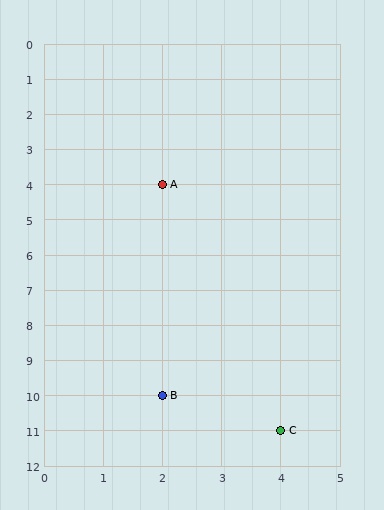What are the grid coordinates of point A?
Point A is at grid coordinates (2, 4).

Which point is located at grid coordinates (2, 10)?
Point B is at (2, 10).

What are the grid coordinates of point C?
Point C is at grid coordinates (4, 11).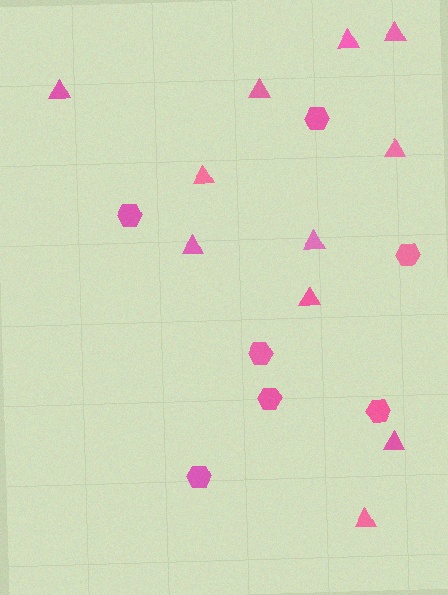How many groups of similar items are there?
There are 2 groups: one group of hexagons (7) and one group of triangles (11).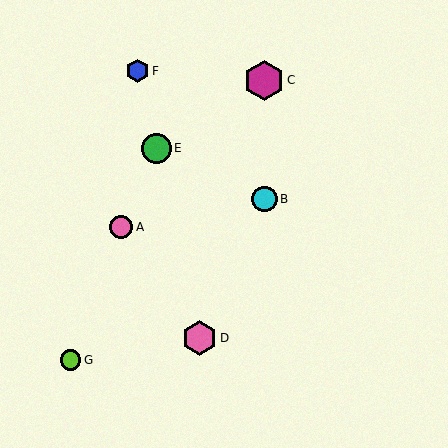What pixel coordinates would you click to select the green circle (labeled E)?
Click at (156, 148) to select the green circle E.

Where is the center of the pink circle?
The center of the pink circle is at (121, 227).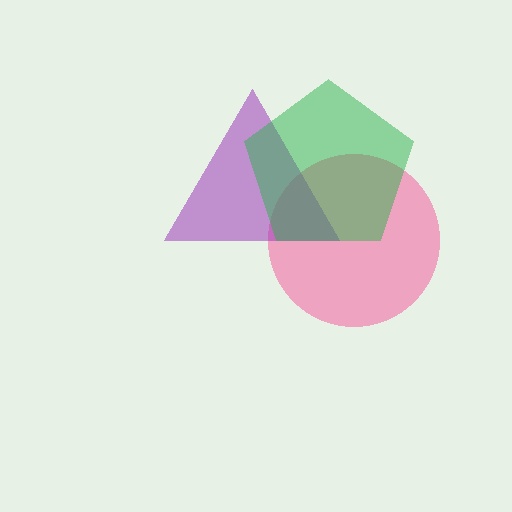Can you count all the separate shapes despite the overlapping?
Yes, there are 3 separate shapes.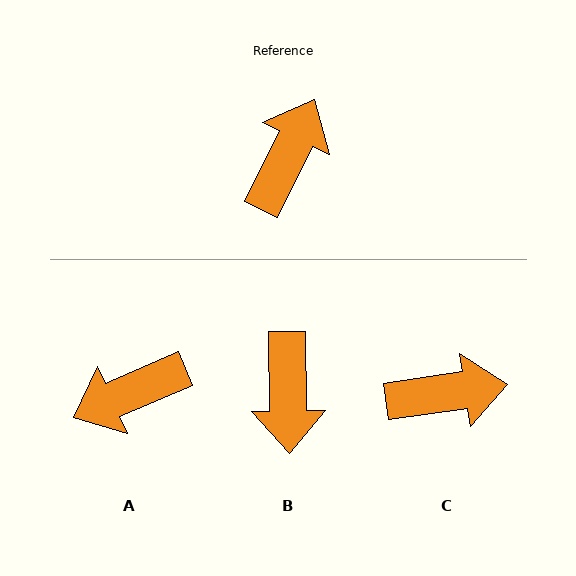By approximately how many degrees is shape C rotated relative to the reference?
Approximately 56 degrees clockwise.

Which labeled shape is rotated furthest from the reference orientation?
B, about 153 degrees away.